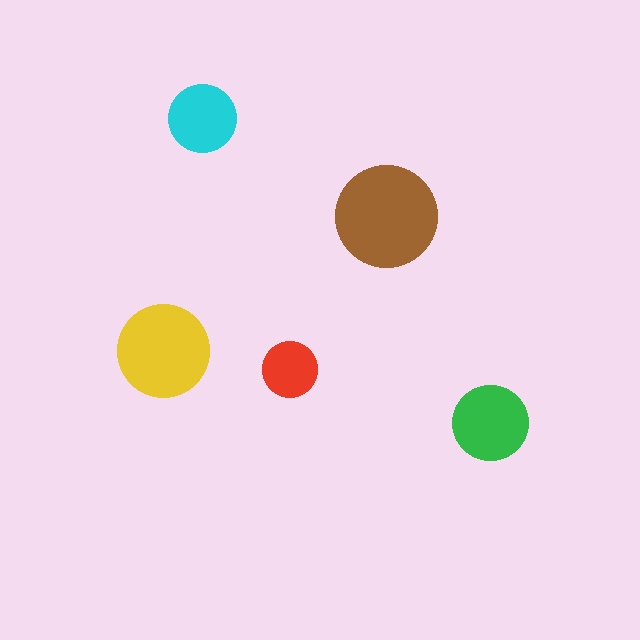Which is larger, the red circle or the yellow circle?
The yellow one.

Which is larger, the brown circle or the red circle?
The brown one.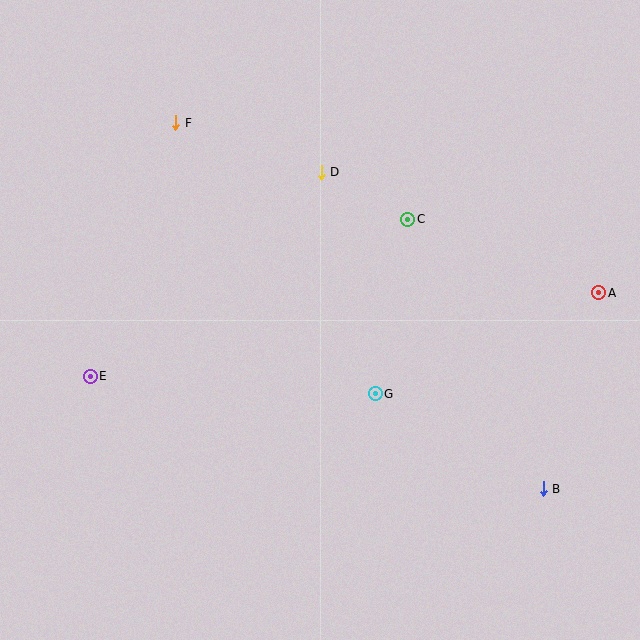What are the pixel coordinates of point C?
Point C is at (408, 219).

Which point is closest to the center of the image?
Point G at (375, 394) is closest to the center.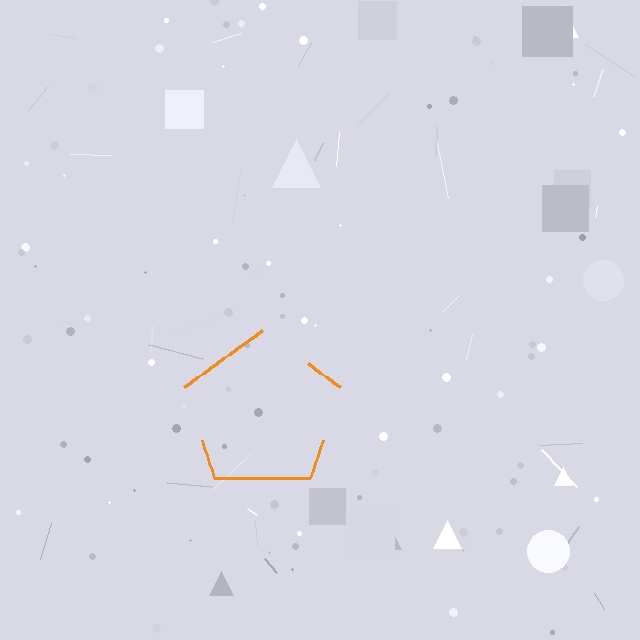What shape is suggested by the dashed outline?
The dashed outline suggests a pentagon.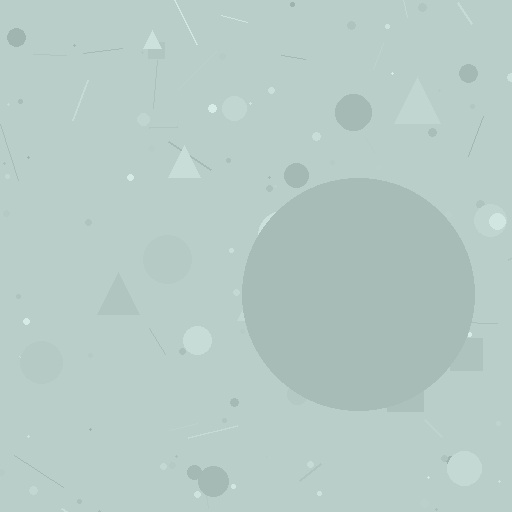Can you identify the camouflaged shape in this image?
The camouflaged shape is a circle.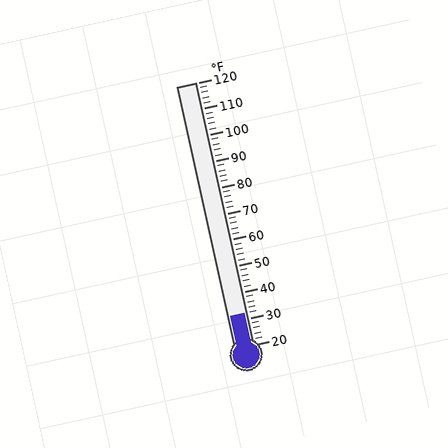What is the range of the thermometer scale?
The thermometer scale ranges from 20°F to 120°F.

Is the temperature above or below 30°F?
The temperature is above 30°F.